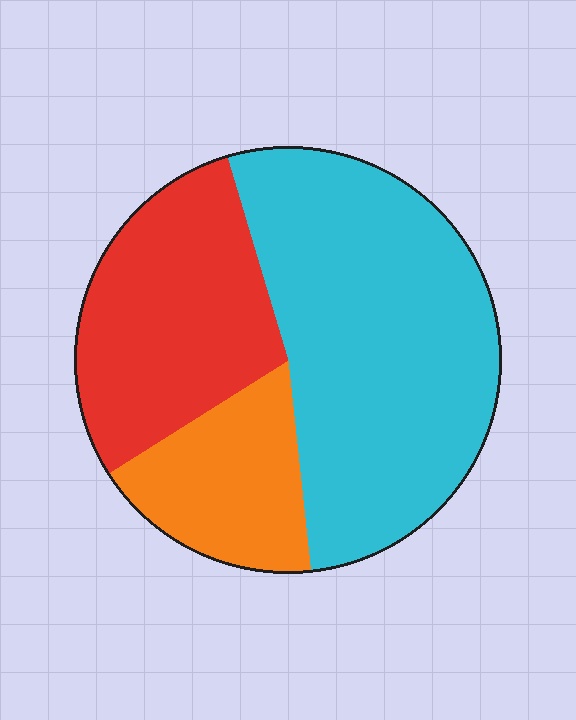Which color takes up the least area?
Orange, at roughly 20%.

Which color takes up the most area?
Cyan, at roughly 55%.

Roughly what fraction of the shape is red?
Red takes up about one third (1/3) of the shape.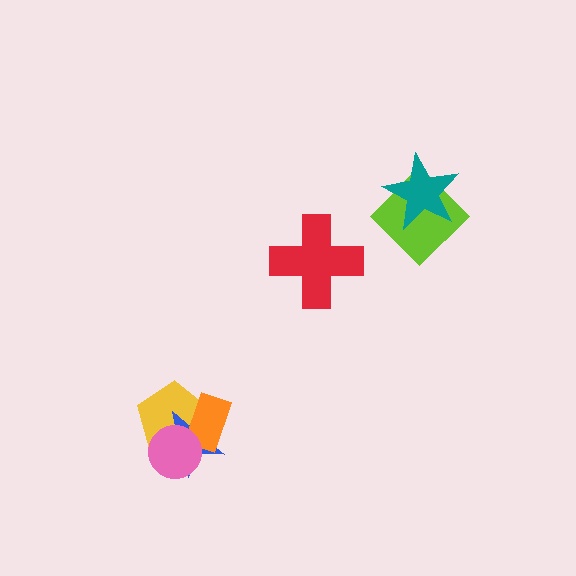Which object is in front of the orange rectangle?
The pink circle is in front of the orange rectangle.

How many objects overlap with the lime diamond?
1 object overlaps with the lime diamond.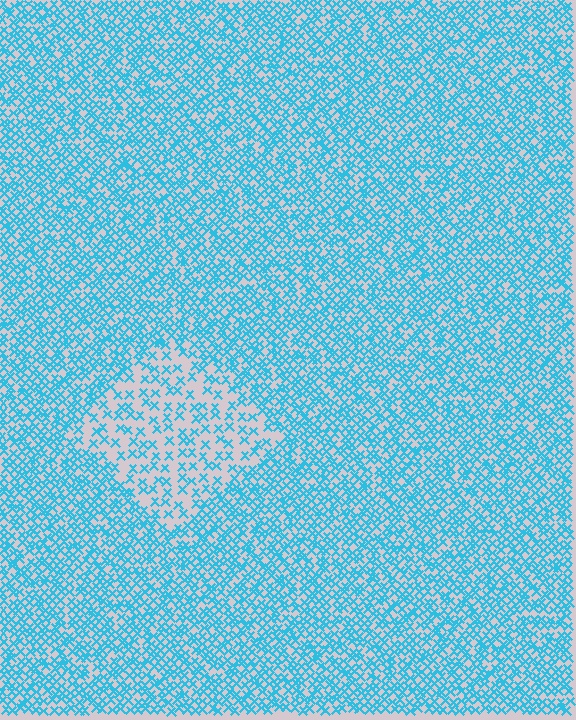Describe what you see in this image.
The image contains small cyan elements arranged at two different densities. A diamond-shaped region is visible where the elements are less densely packed than the surrounding area.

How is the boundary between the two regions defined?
The boundary is defined by a change in element density (approximately 2.3x ratio). All elements are the same color, size, and shape.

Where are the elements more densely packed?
The elements are more densely packed outside the diamond boundary.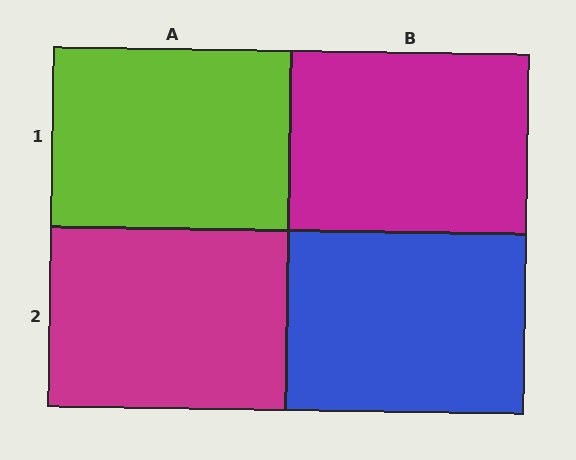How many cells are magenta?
2 cells are magenta.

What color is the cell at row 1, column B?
Magenta.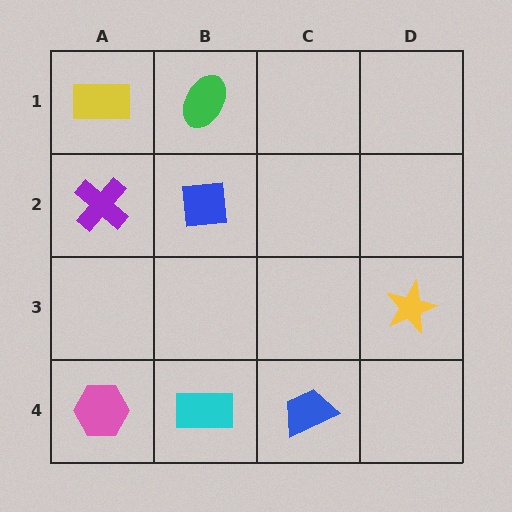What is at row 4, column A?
A pink hexagon.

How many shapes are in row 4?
3 shapes.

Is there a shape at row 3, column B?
No, that cell is empty.